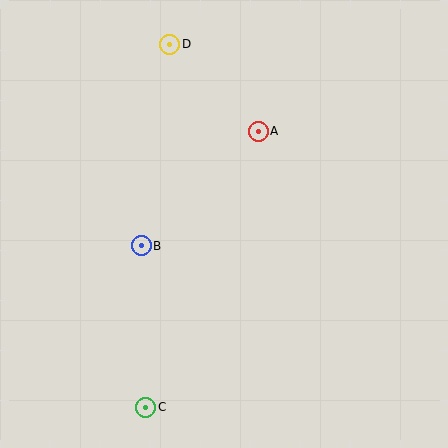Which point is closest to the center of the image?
Point B at (141, 246) is closest to the center.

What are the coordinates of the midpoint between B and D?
The midpoint between B and D is at (156, 145).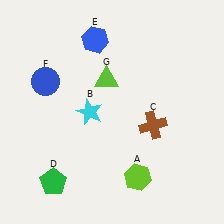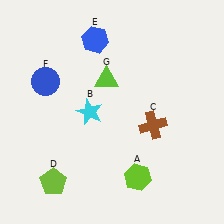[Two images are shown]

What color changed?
The pentagon (D) changed from green in Image 1 to lime in Image 2.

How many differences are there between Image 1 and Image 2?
There is 1 difference between the two images.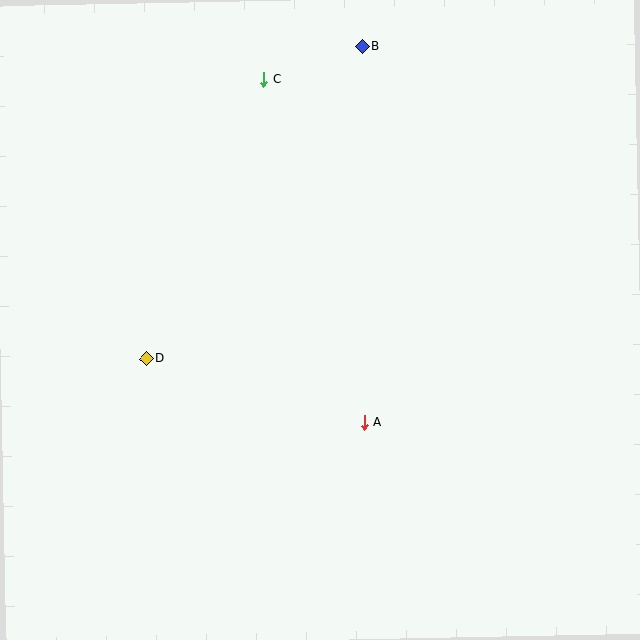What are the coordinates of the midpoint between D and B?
The midpoint between D and B is at (254, 202).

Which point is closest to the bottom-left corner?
Point D is closest to the bottom-left corner.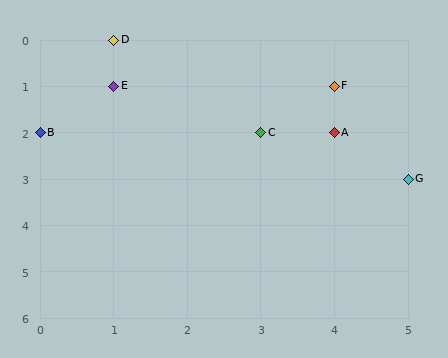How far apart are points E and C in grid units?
Points E and C are 2 columns and 1 row apart (about 2.2 grid units diagonally).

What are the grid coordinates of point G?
Point G is at grid coordinates (5, 3).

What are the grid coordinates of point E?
Point E is at grid coordinates (1, 1).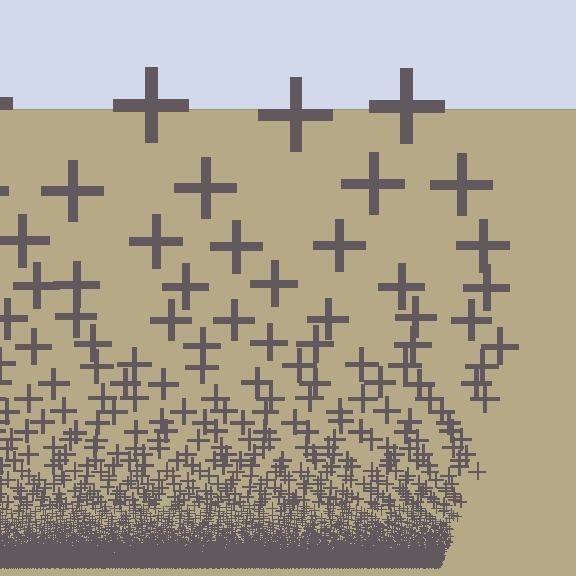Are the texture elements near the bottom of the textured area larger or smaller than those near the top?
Smaller. The gradient is inverted — elements near the bottom are smaller and denser.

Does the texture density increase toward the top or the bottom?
Density increases toward the bottom.